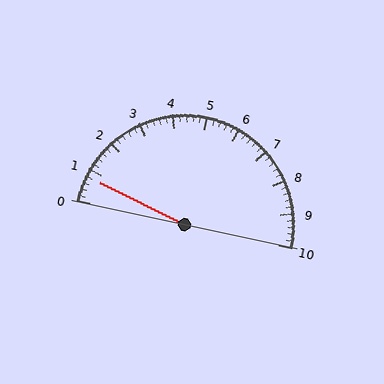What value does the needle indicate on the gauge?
The needle indicates approximately 0.8.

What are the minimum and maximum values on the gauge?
The gauge ranges from 0 to 10.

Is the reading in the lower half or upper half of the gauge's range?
The reading is in the lower half of the range (0 to 10).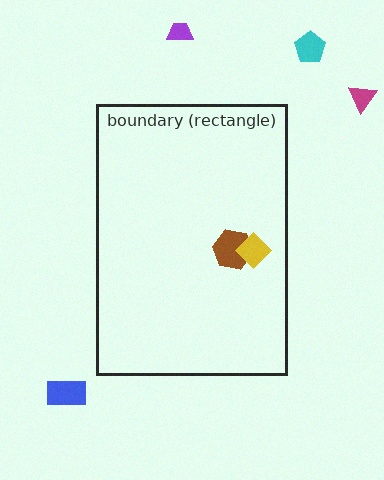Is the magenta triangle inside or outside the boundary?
Outside.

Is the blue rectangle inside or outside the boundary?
Outside.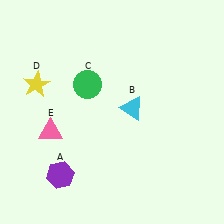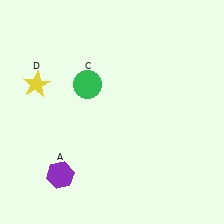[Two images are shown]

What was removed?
The cyan triangle (B), the pink triangle (E) were removed in Image 2.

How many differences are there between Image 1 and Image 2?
There are 2 differences between the two images.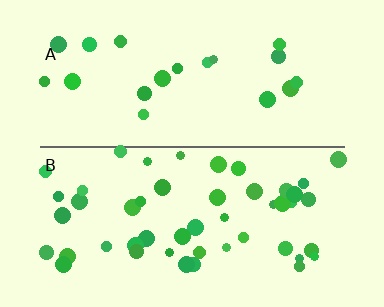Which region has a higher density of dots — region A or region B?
B (the bottom).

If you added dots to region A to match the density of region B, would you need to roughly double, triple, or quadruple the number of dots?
Approximately double.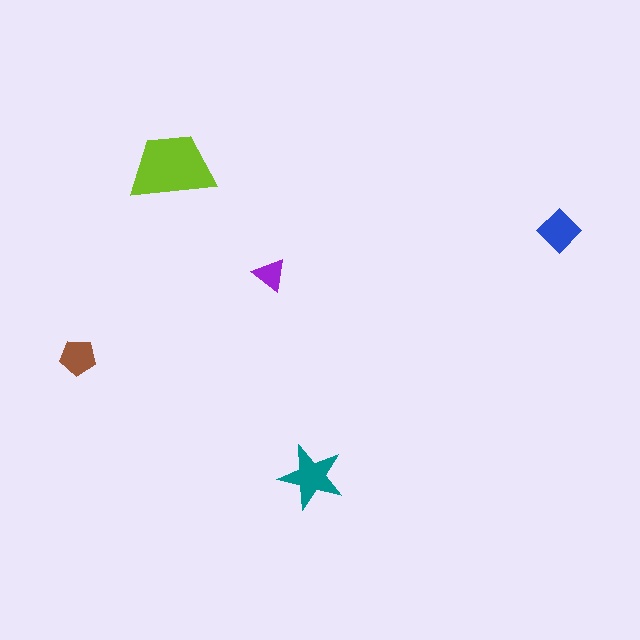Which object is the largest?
The lime trapezoid.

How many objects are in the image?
There are 5 objects in the image.